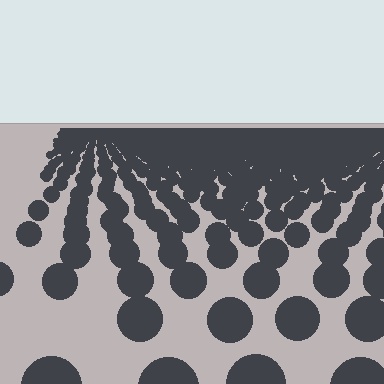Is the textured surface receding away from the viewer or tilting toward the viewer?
The surface is receding away from the viewer. Texture elements get smaller and denser toward the top.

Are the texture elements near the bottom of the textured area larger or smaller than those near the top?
Larger. Near the bottom, elements are closer to the viewer and appear at a bigger on-screen size.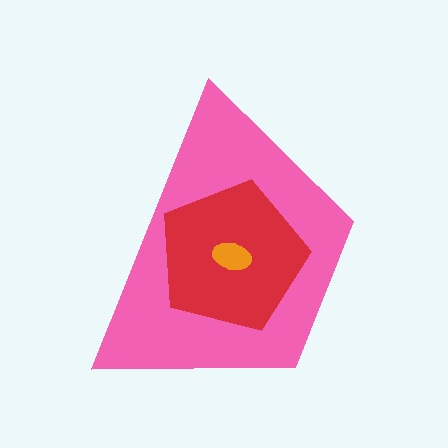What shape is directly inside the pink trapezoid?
The red pentagon.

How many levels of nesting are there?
3.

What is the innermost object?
The orange ellipse.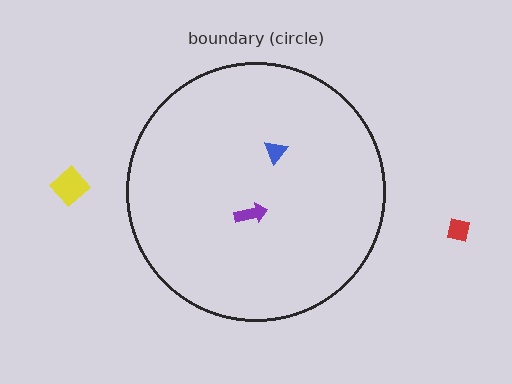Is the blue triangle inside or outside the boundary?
Inside.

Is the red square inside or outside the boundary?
Outside.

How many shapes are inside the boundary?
2 inside, 2 outside.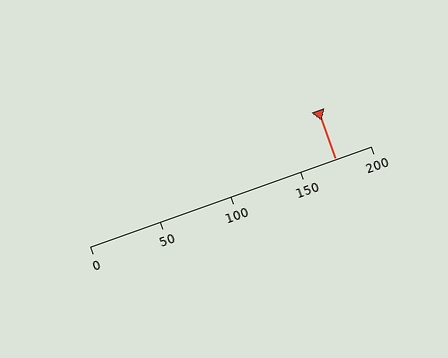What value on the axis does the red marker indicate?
The marker indicates approximately 175.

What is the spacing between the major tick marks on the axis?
The major ticks are spaced 50 apart.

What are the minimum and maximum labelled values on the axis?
The axis runs from 0 to 200.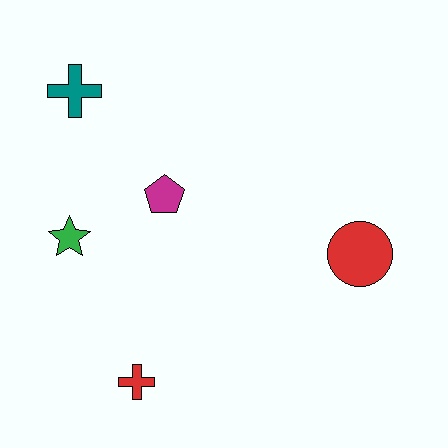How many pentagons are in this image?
There is 1 pentagon.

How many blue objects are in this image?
There are no blue objects.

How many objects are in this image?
There are 5 objects.